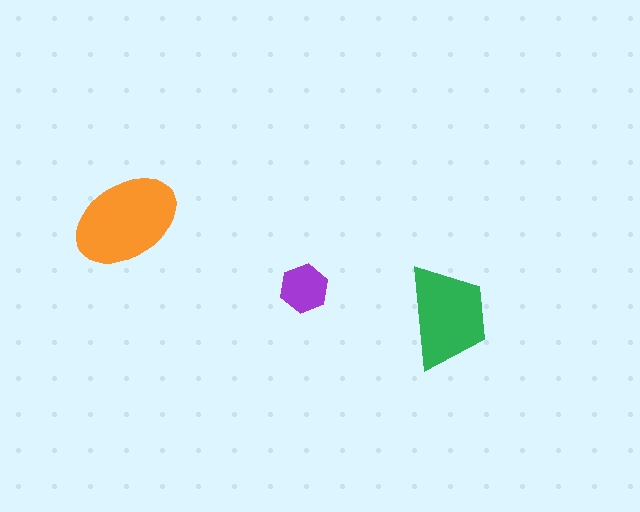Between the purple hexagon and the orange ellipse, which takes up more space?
The orange ellipse.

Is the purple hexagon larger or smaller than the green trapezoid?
Smaller.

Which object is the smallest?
The purple hexagon.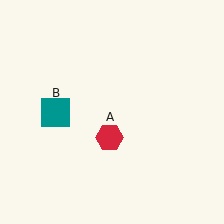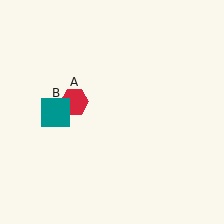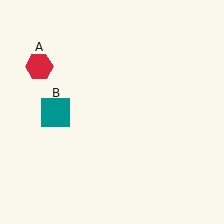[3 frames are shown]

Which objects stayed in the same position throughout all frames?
Teal square (object B) remained stationary.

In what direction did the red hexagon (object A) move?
The red hexagon (object A) moved up and to the left.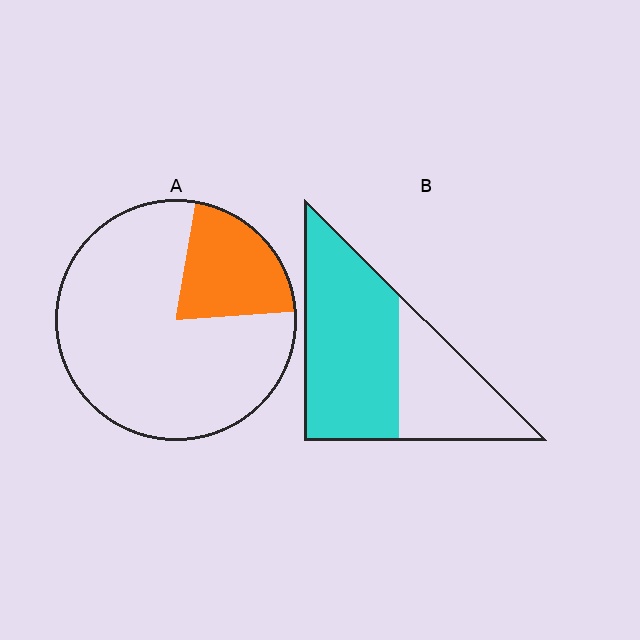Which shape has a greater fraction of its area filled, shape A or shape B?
Shape B.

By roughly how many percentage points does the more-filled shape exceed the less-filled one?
By roughly 40 percentage points (B over A).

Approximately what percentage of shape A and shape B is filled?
A is approximately 20% and B is approximately 65%.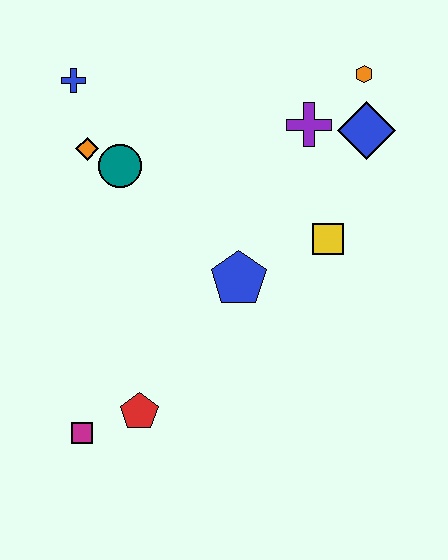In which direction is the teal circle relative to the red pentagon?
The teal circle is above the red pentagon.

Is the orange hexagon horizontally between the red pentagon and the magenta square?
No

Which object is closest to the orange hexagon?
The blue diamond is closest to the orange hexagon.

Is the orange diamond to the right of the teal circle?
No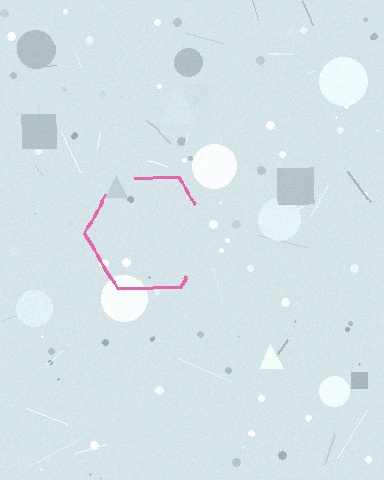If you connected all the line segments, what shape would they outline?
They would outline a hexagon.